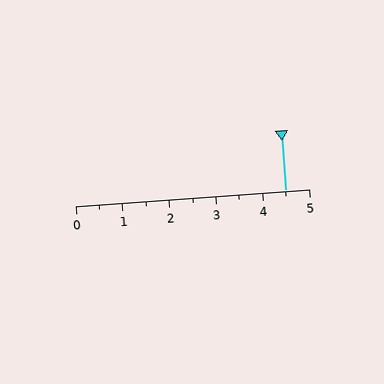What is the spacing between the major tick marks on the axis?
The major ticks are spaced 1 apart.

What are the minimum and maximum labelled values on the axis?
The axis runs from 0 to 5.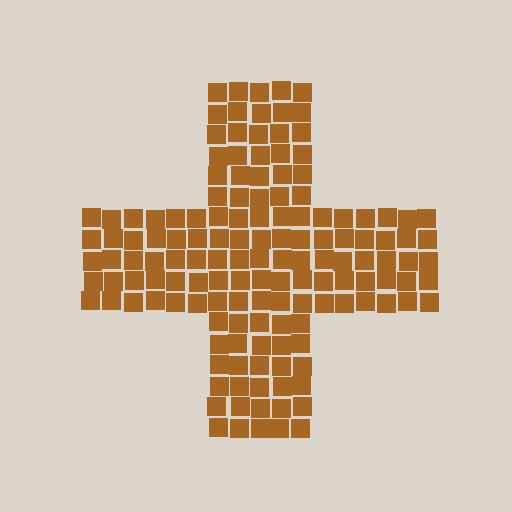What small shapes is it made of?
It is made of small squares.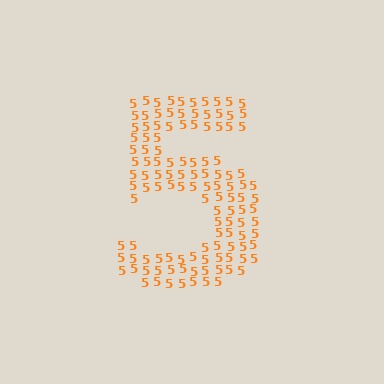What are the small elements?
The small elements are digit 5's.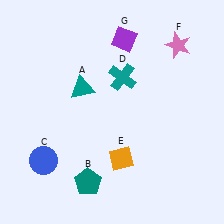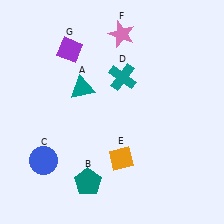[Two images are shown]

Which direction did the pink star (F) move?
The pink star (F) moved left.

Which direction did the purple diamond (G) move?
The purple diamond (G) moved left.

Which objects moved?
The objects that moved are: the pink star (F), the purple diamond (G).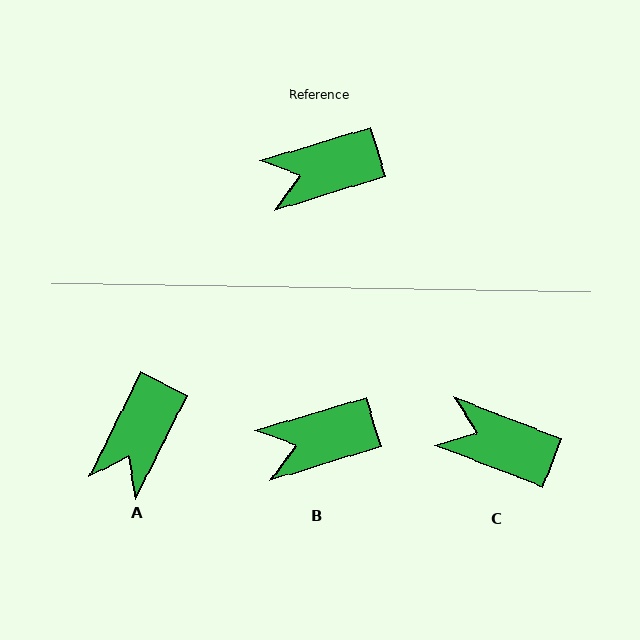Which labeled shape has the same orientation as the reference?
B.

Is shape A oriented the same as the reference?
No, it is off by about 47 degrees.